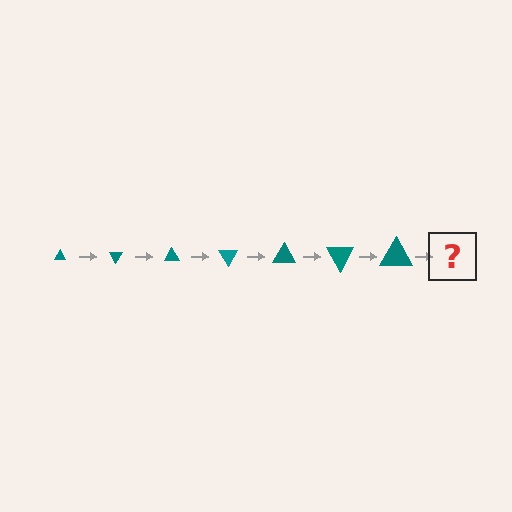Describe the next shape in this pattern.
It should be a triangle, larger than the previous one and rotated 420 degrees from the start.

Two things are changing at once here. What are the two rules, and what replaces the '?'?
The two rules are that the triangle grows larger each step and it rotates 60 degrees each step. The '?' should be a triangle, larger than the previous one and rotated 420 degrees from the start.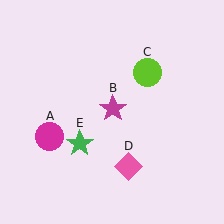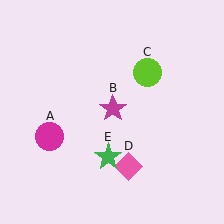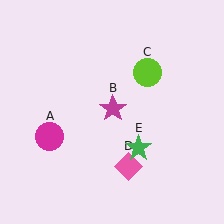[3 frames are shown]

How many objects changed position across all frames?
1 object changed position: green star (object E).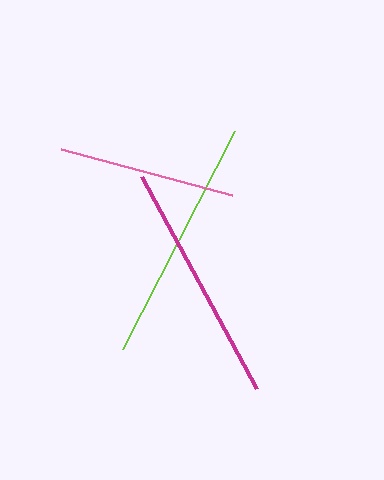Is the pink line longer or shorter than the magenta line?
The magenta line is longer than the pink line.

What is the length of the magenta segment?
The magenta segment is approximately 242 pixels long.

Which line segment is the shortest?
The pink line is the shortest at approximately 177 pixels.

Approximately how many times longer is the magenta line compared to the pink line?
The magenta line is approximately 1.4 times the length of the pink line.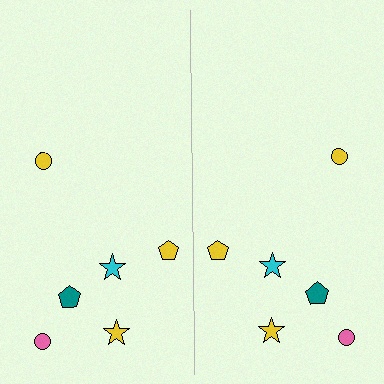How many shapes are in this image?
There are 12 shapes in this image.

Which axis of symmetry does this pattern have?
The pattern has a vertical axis of symmetry running through the center of the image.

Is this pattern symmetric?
Yes, this pattern has bilateral (reflection) symmetry.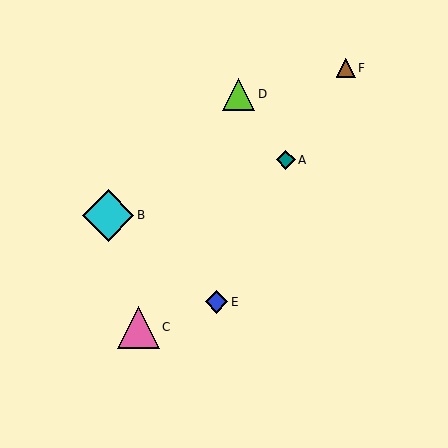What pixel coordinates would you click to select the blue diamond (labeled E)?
Click at (216, 302) to select the blue diamond E.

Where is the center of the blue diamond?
The center of the blue diamond is at (216, 302).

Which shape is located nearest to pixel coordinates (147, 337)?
The pink triangle (labeled C) at (138, 327) is nearest to that location.